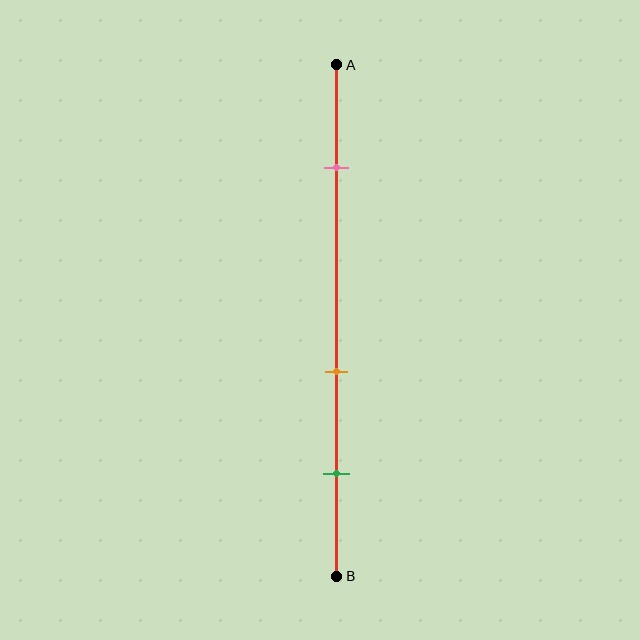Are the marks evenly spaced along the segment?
No, the marks are not evenly spaced.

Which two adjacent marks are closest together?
The orange and green marks are the closest adjacent pair.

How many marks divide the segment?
There are 3 marks dividing the segment.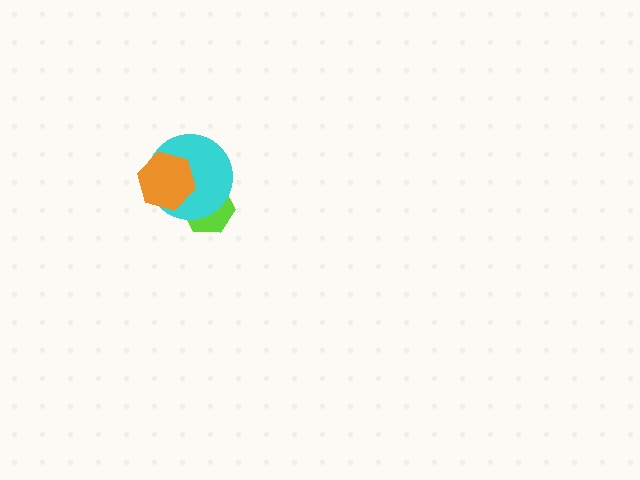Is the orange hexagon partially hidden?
No, no other shape covers it.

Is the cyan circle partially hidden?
Yes, it is partially covered by another shape.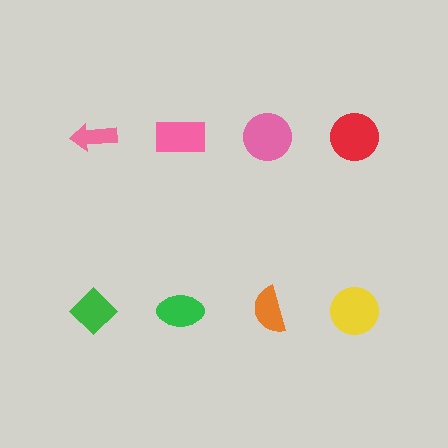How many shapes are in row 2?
4 shapes.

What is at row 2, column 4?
A yellow circle.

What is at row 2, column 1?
A green diamond.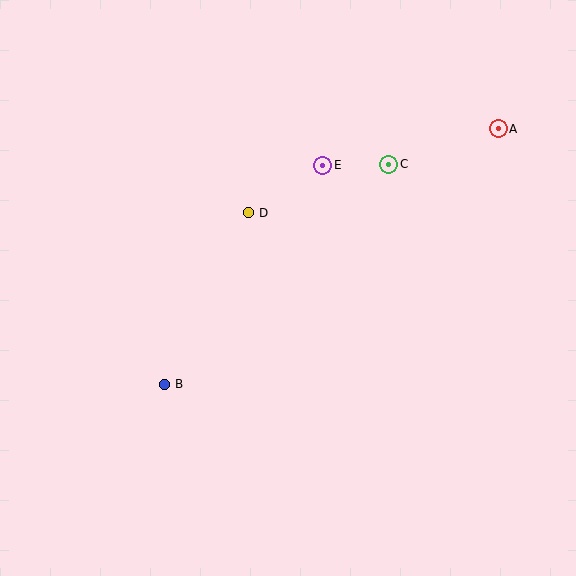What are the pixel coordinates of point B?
Point B is at (164, 384).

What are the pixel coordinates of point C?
Point C is at (389, 164).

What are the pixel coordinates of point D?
Point D is at (248, 213).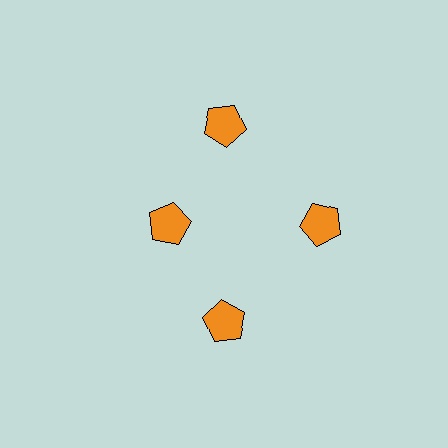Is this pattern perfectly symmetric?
No. The 4 orange pentagons are arranged in a ring, but one element near the 9 o'clock position is pulled inward toward the center, breaking the 4-fold rotational symmetry.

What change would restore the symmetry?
The symmetry would be restored by moving it outward, back onto the ring so that all 4 pentagons sit at equal angles and equal distance from the center.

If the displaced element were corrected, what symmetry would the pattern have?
It would have 4-fold rotational symmetry — the pattern would map onto itself every 90 degrees.